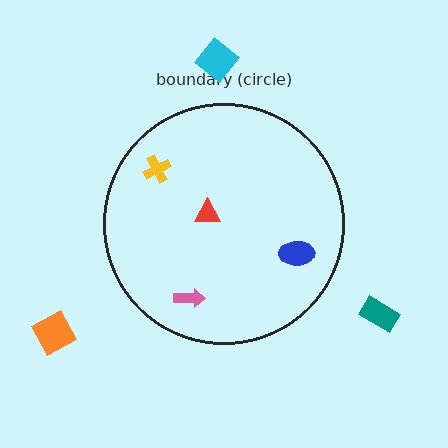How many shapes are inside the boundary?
4 inside, 3 outside.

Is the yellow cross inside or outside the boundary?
Inside.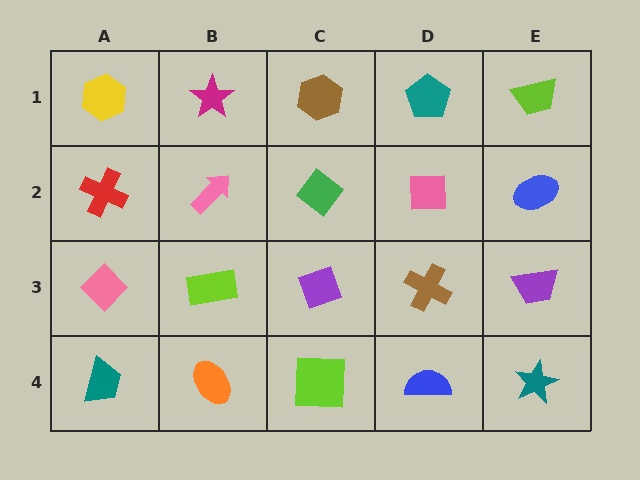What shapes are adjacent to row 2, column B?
A magenta star (row 1, column B), a lime rectangle (row 3, column B), a red cross (row 2, column A), a green diamond (row 2, column C).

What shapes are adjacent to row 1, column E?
A blue ellipse (row 2, column E), a teal pentagon (row 1, column D).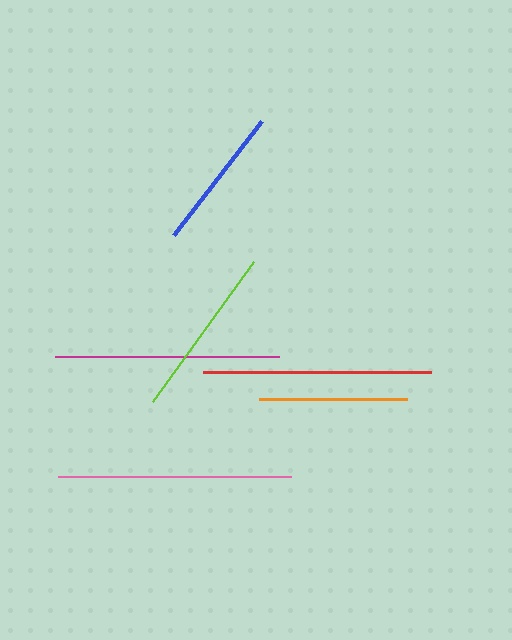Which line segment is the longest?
The pink line is the longest at approximately 233 pixels.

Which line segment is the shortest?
The blue line is the shortest at approximately 145 pixels.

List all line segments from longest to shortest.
From longest to shortest: pink, red, magenta, lime, orange, blue.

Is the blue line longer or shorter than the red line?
The red line is longer than the blue line.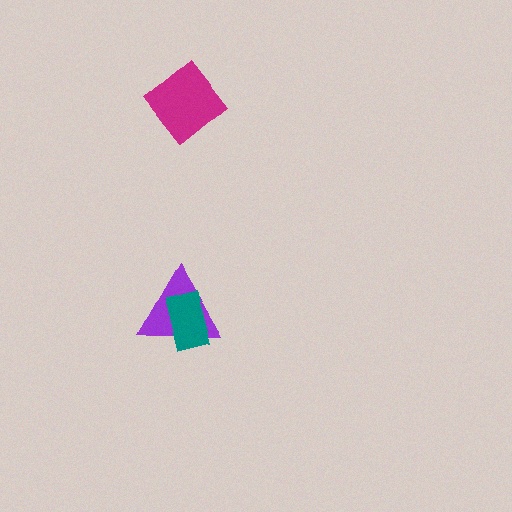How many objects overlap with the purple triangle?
1 object overlaps with the purple triangle.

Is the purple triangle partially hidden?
Yes, it is partially covered by another shape.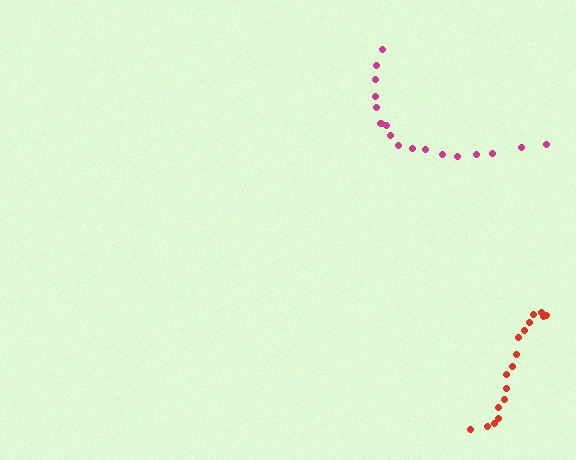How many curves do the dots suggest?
There are 2 distinct paths.